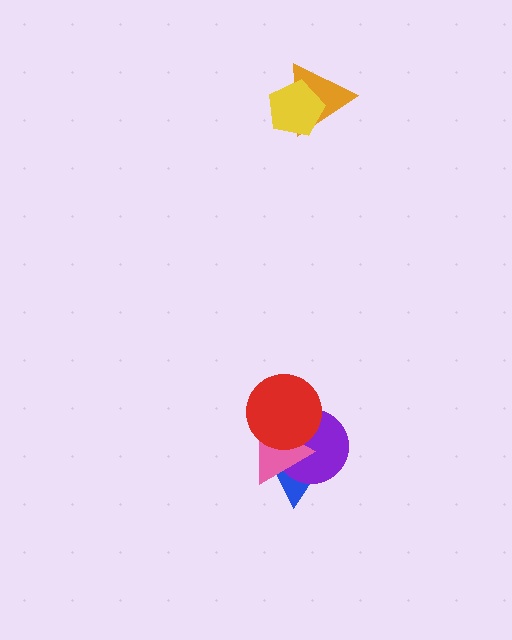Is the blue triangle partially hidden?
Yes, it is partially covered by another shape.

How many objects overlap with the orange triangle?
1 object overlaps with the orange triangle.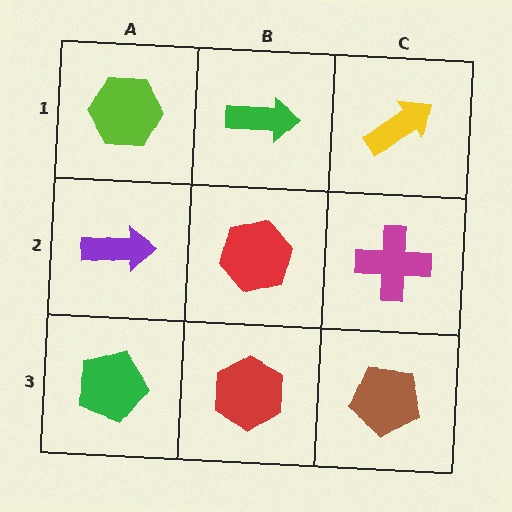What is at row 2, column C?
A magenta cross.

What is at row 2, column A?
A purple arrow.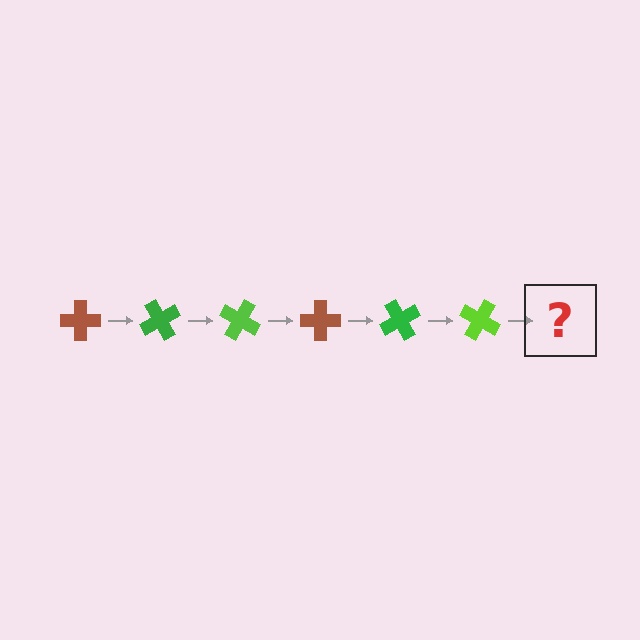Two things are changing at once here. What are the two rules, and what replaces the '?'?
The two rules are that it rotates 60 degrees each step and the color cycles through brown, green, and lime. The '?' should be a brown cross, rotated 360 degrees from the start.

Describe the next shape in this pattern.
It should be a brown cross, rotated 360 degrees from the start.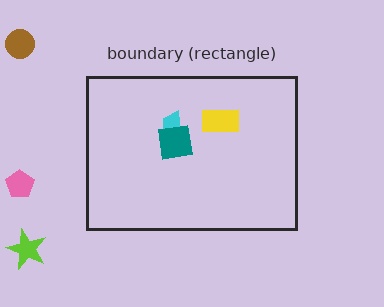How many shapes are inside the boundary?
3 inside, 3 outside.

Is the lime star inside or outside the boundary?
Outside.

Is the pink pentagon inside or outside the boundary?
Outside.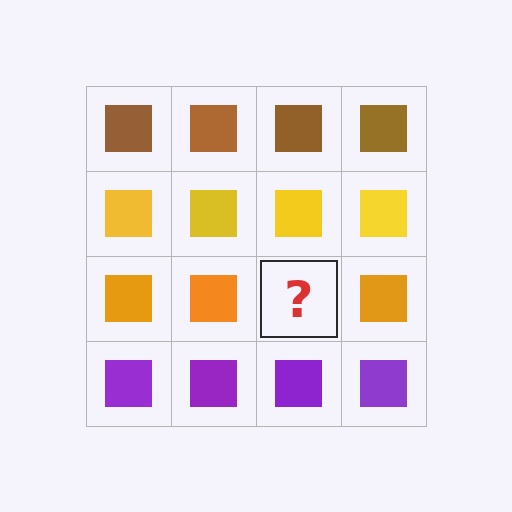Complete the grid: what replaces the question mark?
The question mark should be replaced with an orange square.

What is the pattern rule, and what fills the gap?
The rule is that each row has a consistent color. The gap should be filled with an orange square.